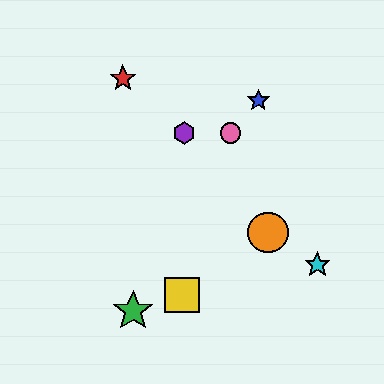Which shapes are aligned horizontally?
The purple hexagon, the pink circle are aligned horizontally.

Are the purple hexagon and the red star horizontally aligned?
No, the purple hexagon is at y≈133 and the red star is at y≈78.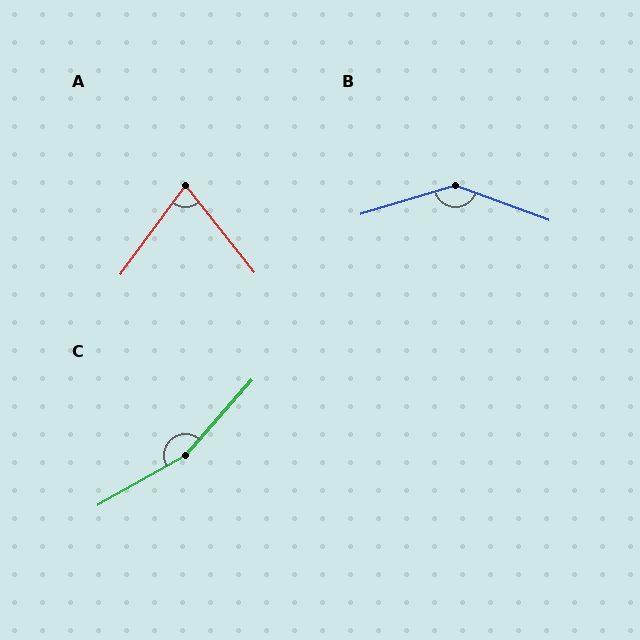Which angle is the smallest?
A, at approximately 75 degrees.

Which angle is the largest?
C, at approximately 161 degrees.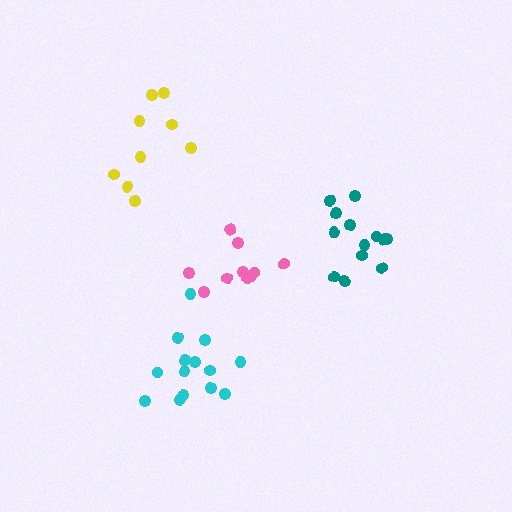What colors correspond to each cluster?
The clusters are colored: teal, yellow, cyan, pink.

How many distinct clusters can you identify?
There are 4 distinct clusters.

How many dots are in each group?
Group 1: 13 dots, Group 2: 9 dots, Group 3: 14 dots, Group 4: 10 dots (46 total).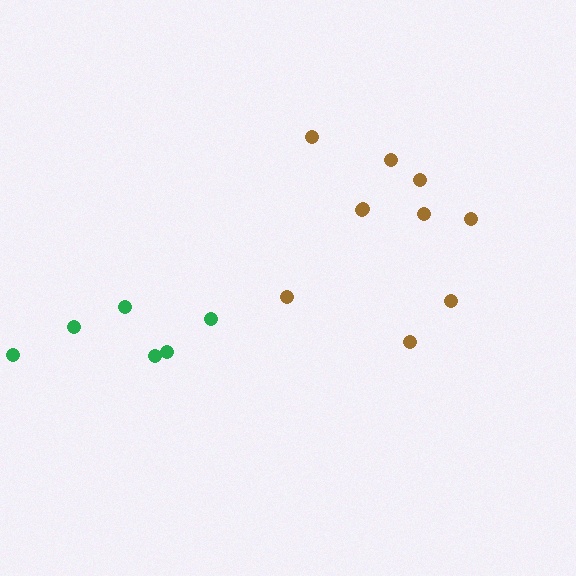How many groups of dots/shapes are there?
There are 2 groups.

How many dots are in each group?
Group 1: 10 dots, Group 2: 6 dots (16 total).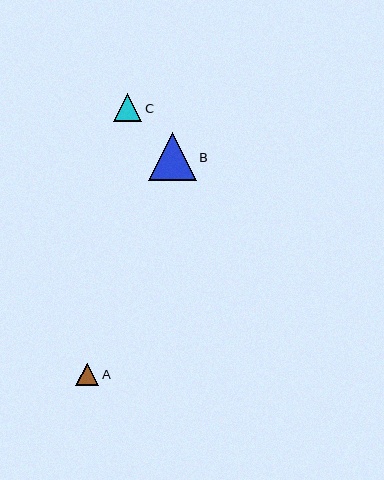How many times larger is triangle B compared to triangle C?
Triangle B is approximately 1.7 times the size of triangle C.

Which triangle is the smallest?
Triangle A is the smallest with a size of approximately 23 pixels.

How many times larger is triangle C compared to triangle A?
Triangle C is approximately 1.2 times the size of triangle A.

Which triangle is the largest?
Triangle B is the largest with a size of approximately 48 pixels.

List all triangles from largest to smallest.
From largest to smallest: B, C, A.